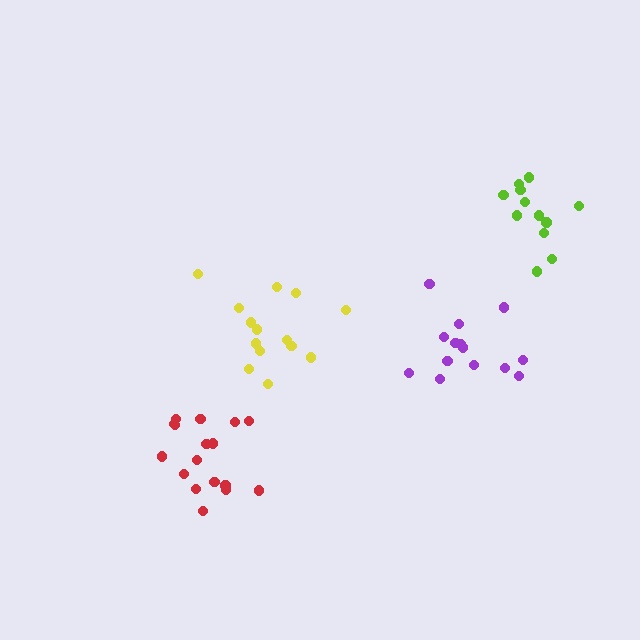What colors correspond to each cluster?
The clusters are colored: lime, purple, red, yellow.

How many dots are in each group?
Group 1: 12 dots, Group 2: 14 dots, Group 3: 17 dots, Group 4: 14 dots (57 total).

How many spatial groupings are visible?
There are 4 spatial groupings.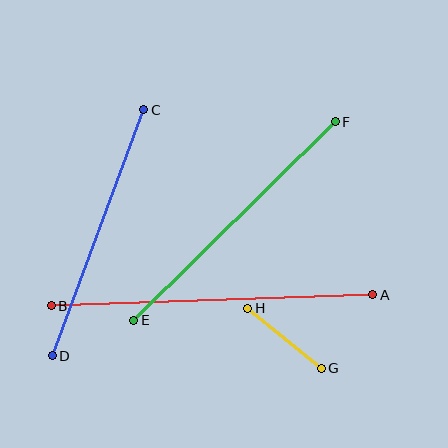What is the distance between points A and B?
The distance is approximately 322 pixels.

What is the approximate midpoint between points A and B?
The midpoint is at approximately (212, 300) pixels.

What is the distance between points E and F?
The distance is approximately 283 pixels.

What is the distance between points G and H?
The distance is approximately 95 pixels.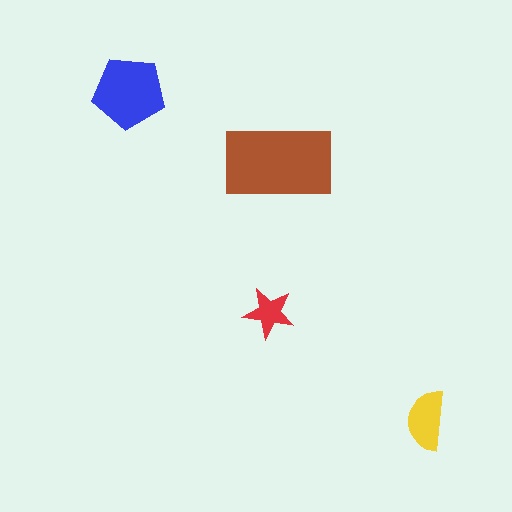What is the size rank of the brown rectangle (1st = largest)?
1st.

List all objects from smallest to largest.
The red star, the yellow semicircle, the blue pentagon, the brown rectangle.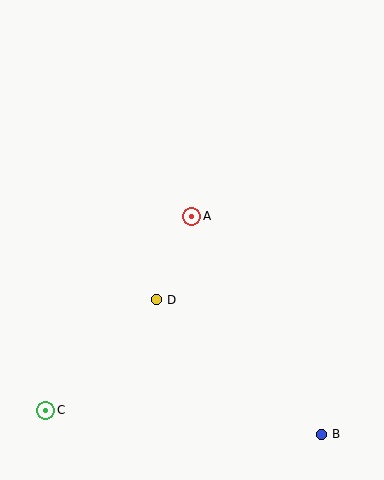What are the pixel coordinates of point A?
Point A is at (192, 216).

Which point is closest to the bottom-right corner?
Point B is closest to the bottom-right corner.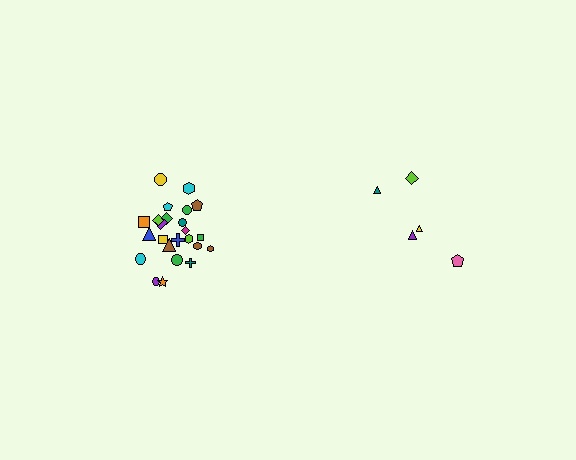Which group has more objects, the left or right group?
The left group.